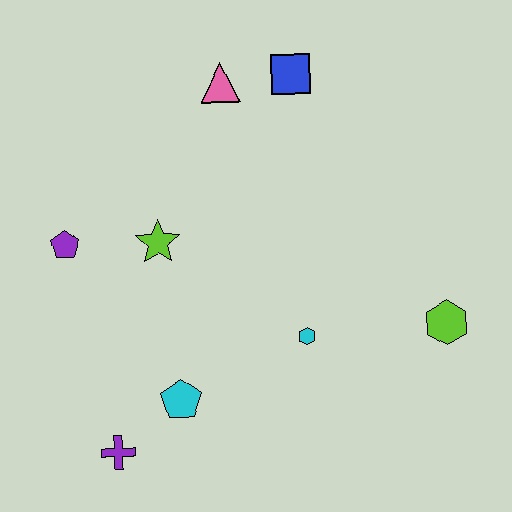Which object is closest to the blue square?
The pink triangle is closest to the blue square.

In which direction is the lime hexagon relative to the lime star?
The lime hexagon is to the right of the lime star.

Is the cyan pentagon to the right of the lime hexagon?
No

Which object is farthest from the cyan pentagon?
The blue square is farthest from the cyan pentagon.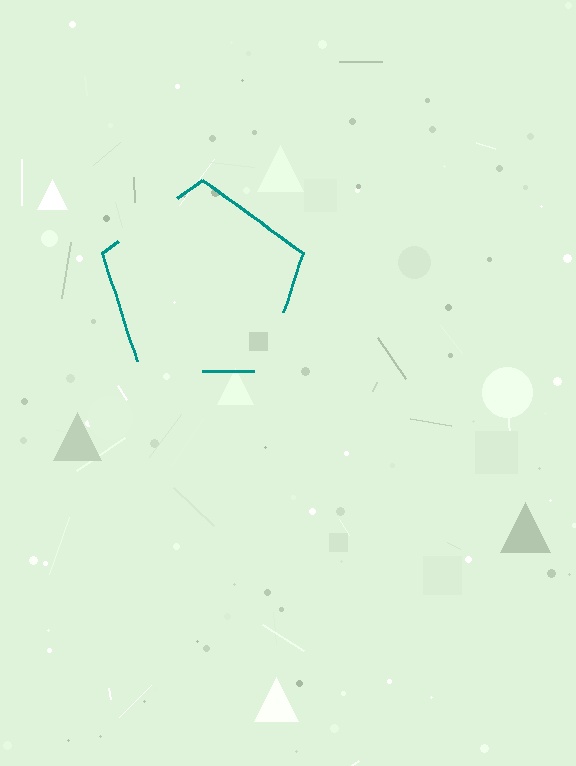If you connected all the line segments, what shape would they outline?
They would outline a pentagon.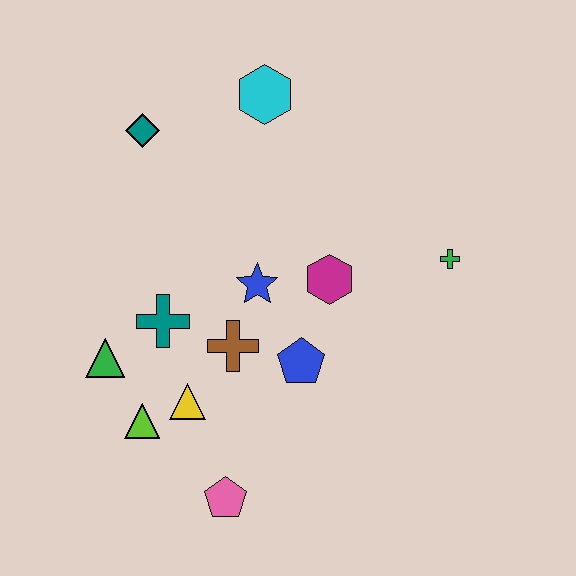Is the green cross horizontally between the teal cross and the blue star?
No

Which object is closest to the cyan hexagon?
The teal diamond is closest to the cyan hexagon.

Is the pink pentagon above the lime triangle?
No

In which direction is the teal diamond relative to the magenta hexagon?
The teal diamond is to the left of the magenta hexagon.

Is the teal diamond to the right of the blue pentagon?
No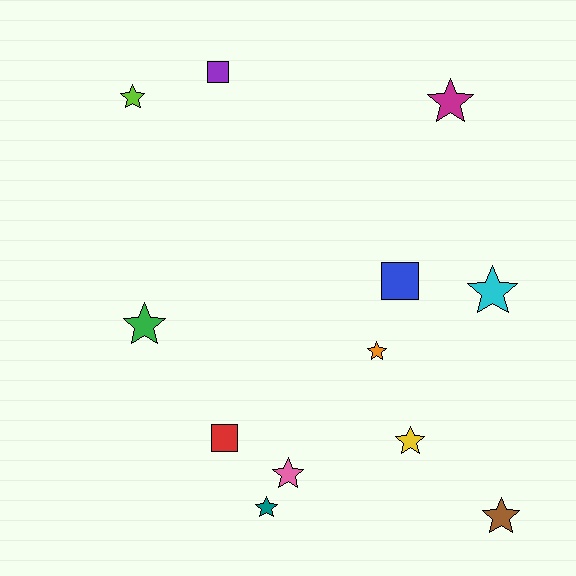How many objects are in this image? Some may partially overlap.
There are 12 objects.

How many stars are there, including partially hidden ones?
There are 9 stars.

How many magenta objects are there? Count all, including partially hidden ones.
There is 1 magenta object.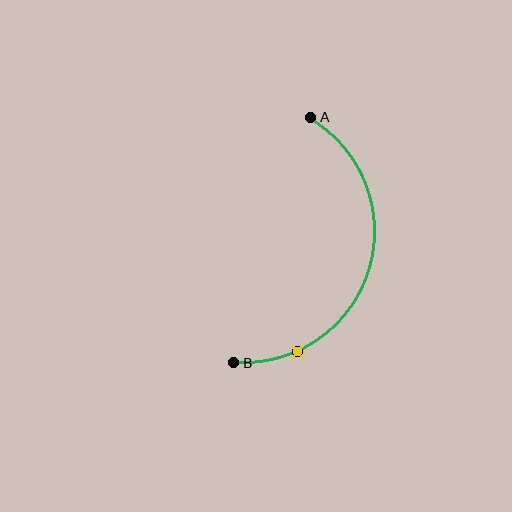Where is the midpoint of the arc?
The arc midpoint is the point on the curve farthest from the straight line joining A and B. It sits to the right of that line.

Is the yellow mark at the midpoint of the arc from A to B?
No. The yellow mark lies on the arc but is closer to endpoint B. The arc midpoint would be at the point on the curve equidistant along the arc from both A and B.